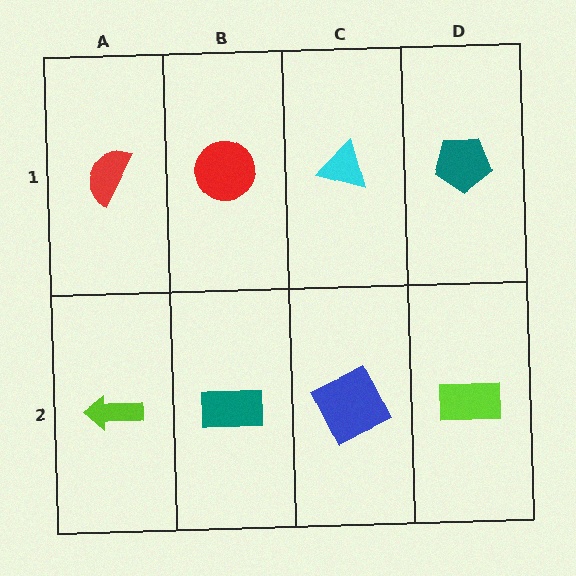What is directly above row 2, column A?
A red semicircle.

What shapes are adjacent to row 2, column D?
A teal pentagon (row 1, column D), a blue square (row 2, column C).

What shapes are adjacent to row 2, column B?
A red circle (row 1, column B), a lime arrow (row 2, column A), a blue square (row 2, column C).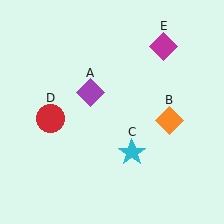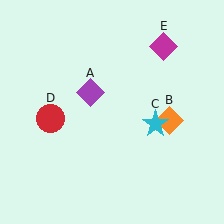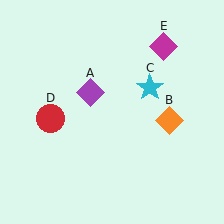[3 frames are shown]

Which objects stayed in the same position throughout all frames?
Purple diamond (object A) and orange diamond (object B) and red circle (object D) and magenta diamond (object E) remained stationary.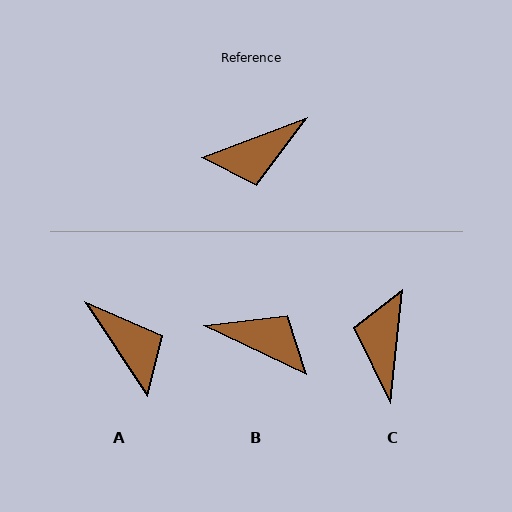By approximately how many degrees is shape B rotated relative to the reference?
Approximately 134 degrees counter-clockwise.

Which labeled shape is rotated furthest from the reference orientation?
B, about 134 degrees away.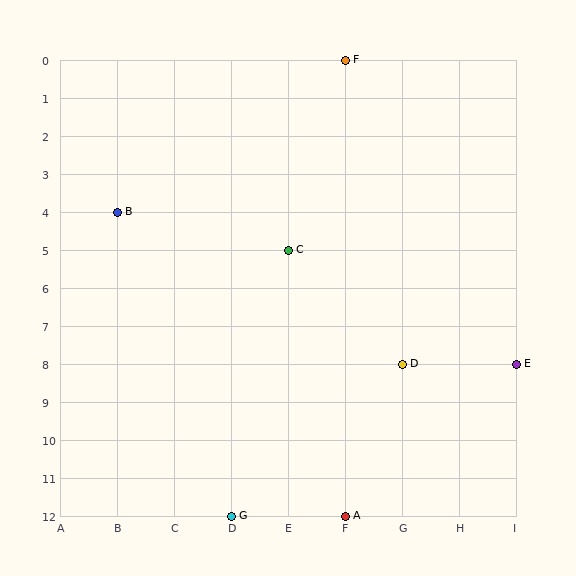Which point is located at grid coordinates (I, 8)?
Point E is at (I, 8).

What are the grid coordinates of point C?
Point C is at grid coordinates (E, 5).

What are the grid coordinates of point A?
Point A is at grid coordinates (F, 12).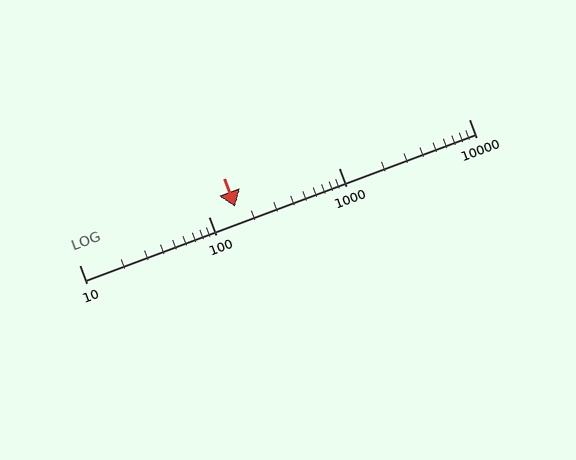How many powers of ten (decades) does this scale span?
The scale spans 3 decades, from 10 to 10000.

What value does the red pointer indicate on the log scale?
The pointer indicates approximately 160.